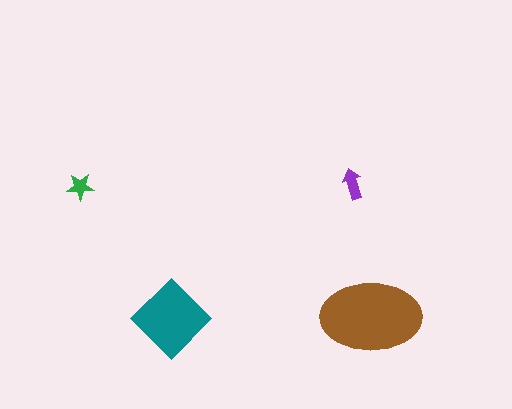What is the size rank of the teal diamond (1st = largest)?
2nd.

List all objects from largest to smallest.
The brown ellipse, the teal diamond, the purple arrow, the green star.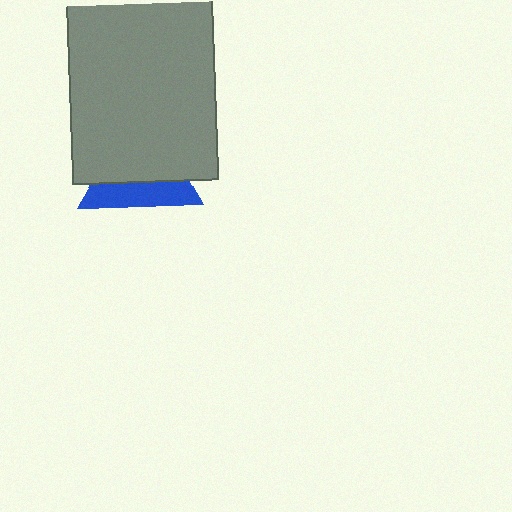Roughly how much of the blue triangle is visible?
A small part of it is visible (roughly 39%).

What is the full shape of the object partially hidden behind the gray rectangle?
The partially hidden object is a blue triangle.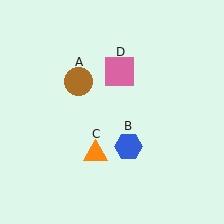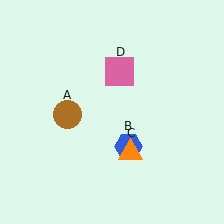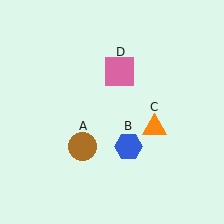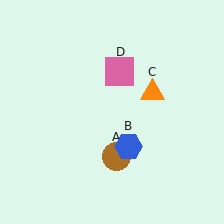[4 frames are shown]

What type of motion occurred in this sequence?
The brown circle (object A), orange triangle (object C) rotated counterclockwise around the center of the scene.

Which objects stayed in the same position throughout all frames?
Blue hexagon (object B) and pink square (object D) remained stationary.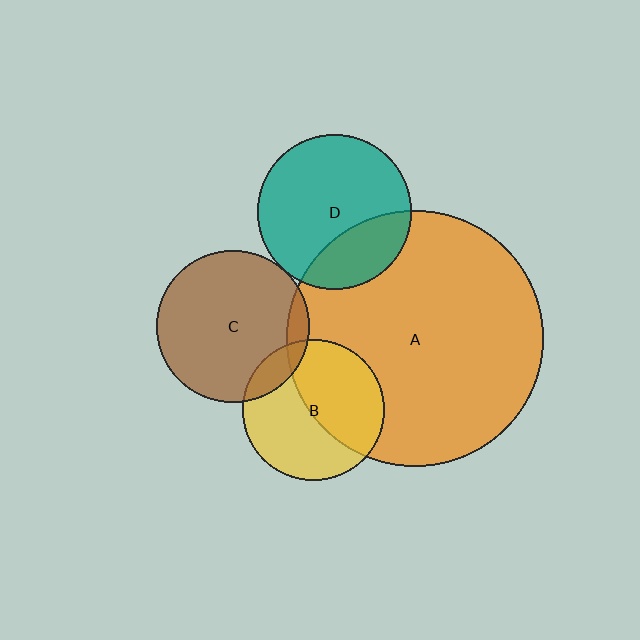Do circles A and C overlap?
Yes.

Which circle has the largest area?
Circle A (orange).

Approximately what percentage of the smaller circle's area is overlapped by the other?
Approximately 5%.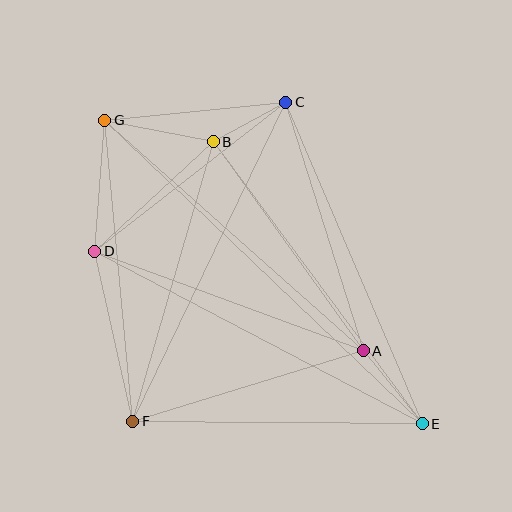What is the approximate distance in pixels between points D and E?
The distance between D and E is approximately 370 pixels.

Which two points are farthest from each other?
Points E and G are farthest from each other.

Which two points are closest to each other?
Points B and C are closest to each other.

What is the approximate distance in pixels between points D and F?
The distance between D and F is approximately 174 pixels.